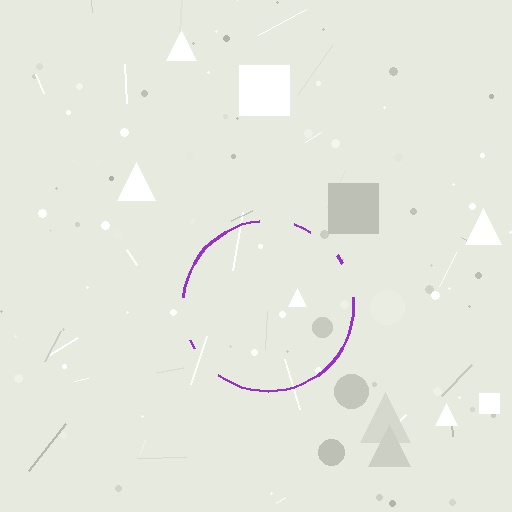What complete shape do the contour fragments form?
The contour fragments form a circle.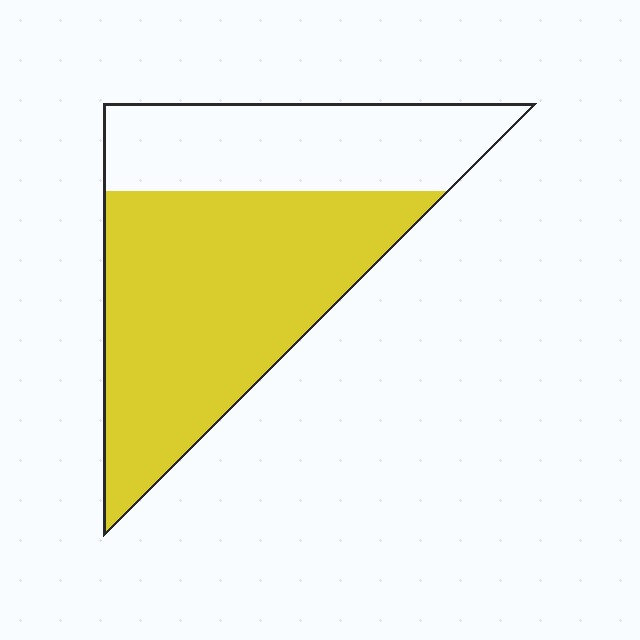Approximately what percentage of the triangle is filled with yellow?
Approximately 65%.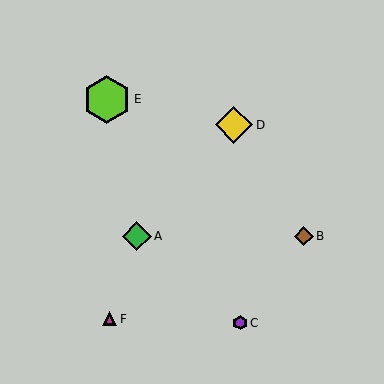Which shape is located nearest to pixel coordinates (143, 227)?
The green diamond (labeled A) at (137, 236) is nearest to that location.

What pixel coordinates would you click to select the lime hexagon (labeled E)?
Click at (107, 99) to select the lime hexagon E.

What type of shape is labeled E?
Shape E is a lime hexagon.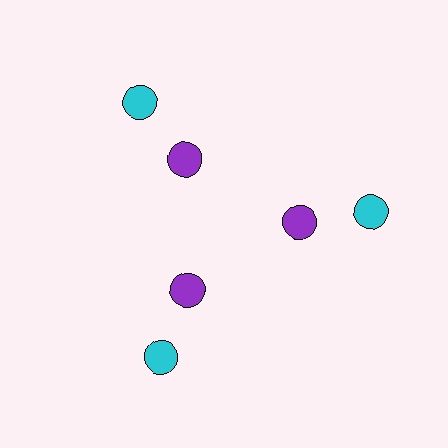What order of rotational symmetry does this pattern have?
This pattern has 3-fold rotational symmetry.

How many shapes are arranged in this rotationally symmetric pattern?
There are 6 shapes, arranged in 3 groups of 2.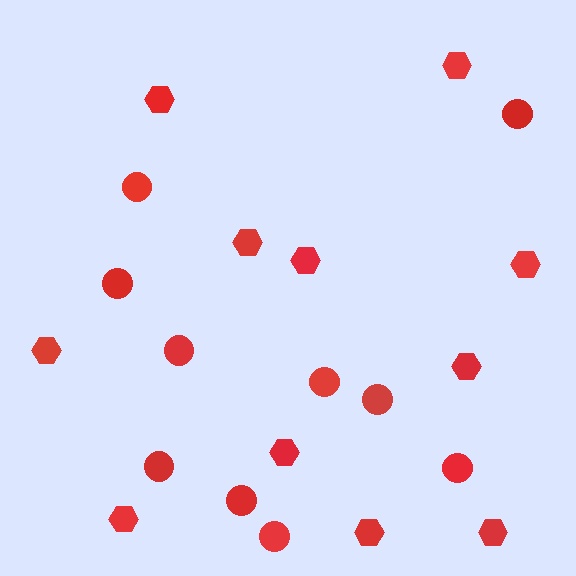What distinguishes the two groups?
There are 2 groups: one group of circles (10) and one group of hexagons (11).